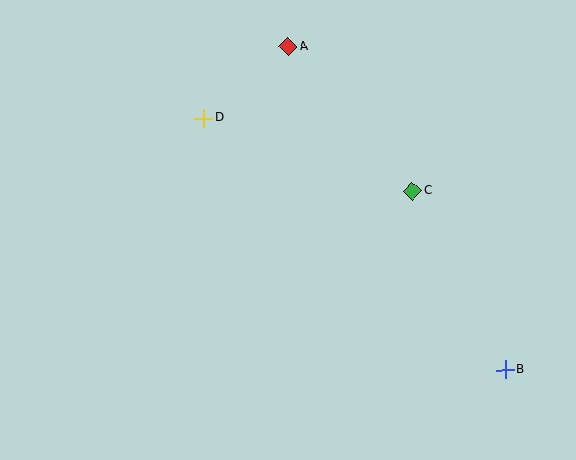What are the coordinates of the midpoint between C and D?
The midpoint between C and D is at (308, 154).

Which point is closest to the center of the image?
Point C at (412, 191) is closest to the center.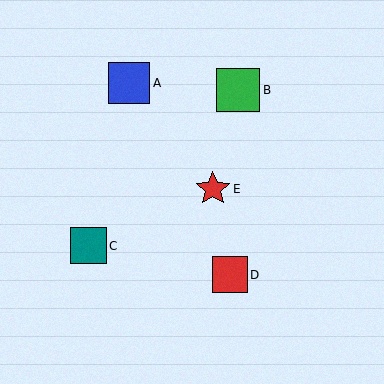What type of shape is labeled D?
Shape D is a red square.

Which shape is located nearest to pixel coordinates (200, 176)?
The red star (labeled E) at (213, 189) is nearest to that location.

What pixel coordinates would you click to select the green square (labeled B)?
Click at (238, 90) to select the green square B.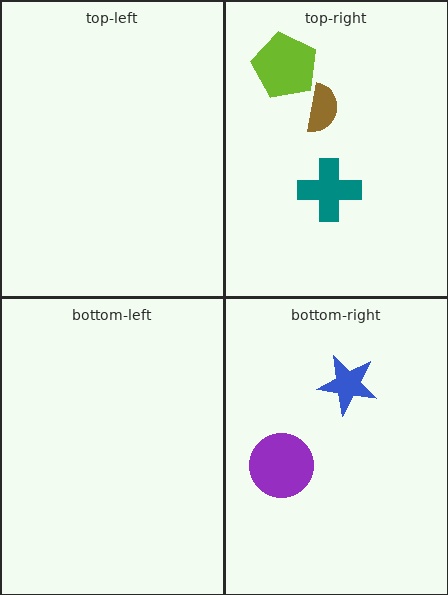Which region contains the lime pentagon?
The top-right region.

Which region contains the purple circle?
The bottom-right region.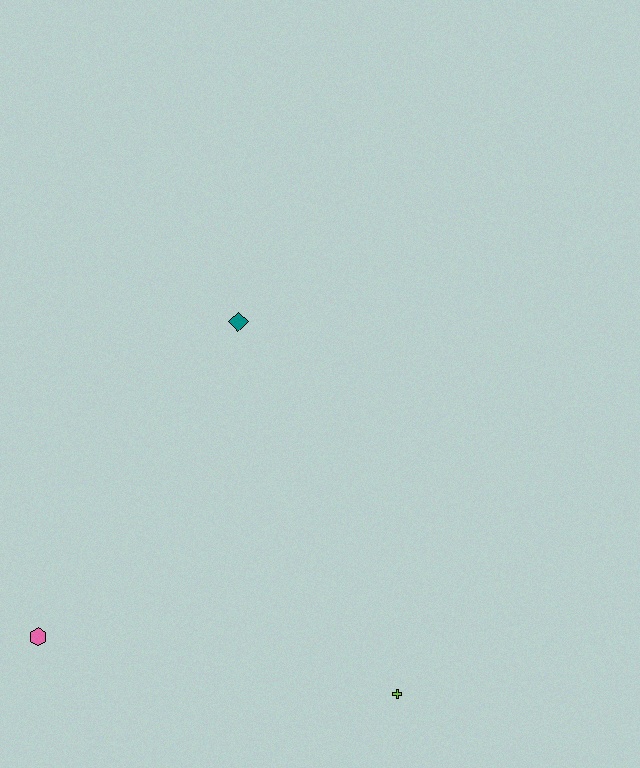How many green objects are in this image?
There are no green objects.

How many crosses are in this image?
There is 1 cross.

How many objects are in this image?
There are 3 objects.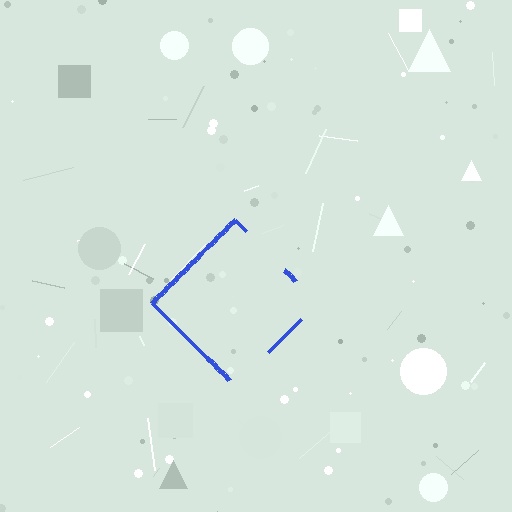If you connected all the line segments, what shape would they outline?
They would outline a diamond.